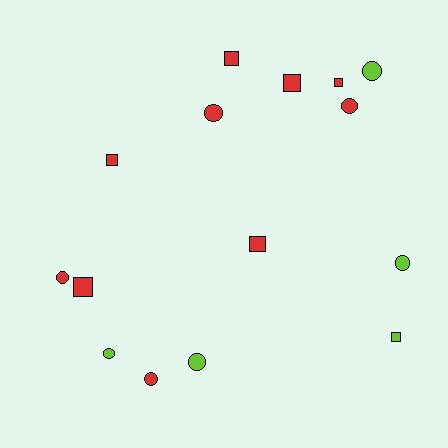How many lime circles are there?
There are 4 lime circles.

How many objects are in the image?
There are 15 objects.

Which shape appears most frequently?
Circle, with 8 objects.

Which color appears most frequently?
Red, with 10 objects.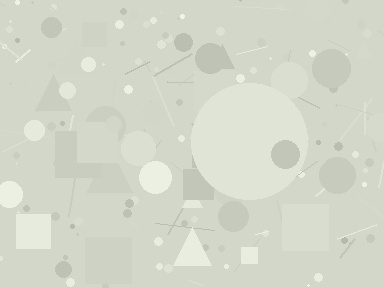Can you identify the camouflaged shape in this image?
The camouflaged shape is a circle.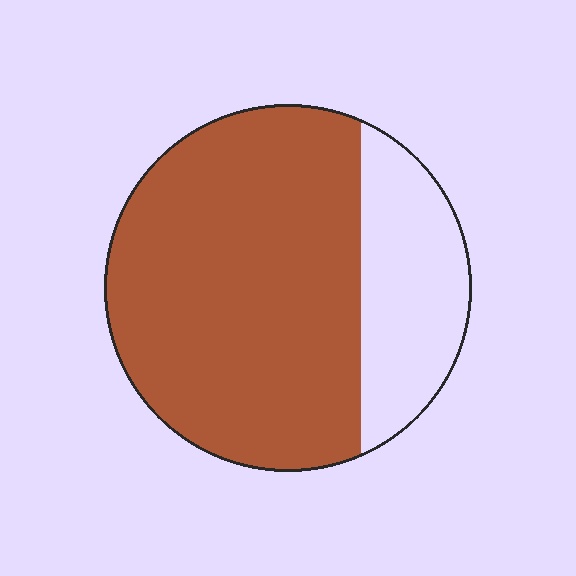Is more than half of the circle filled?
Yes.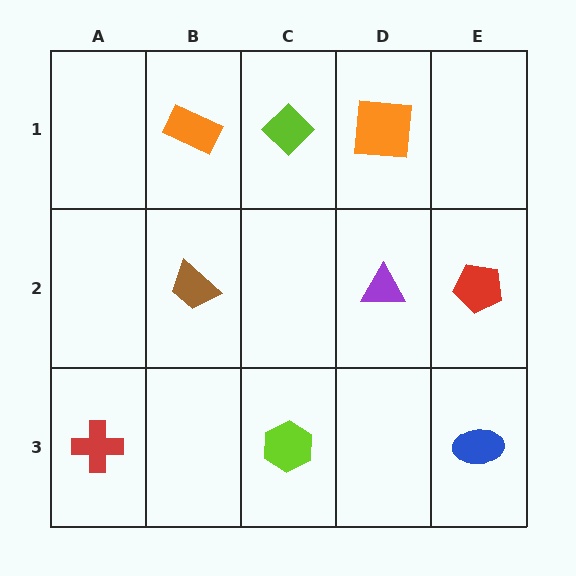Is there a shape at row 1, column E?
No, that cell is empty.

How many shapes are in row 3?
3 shapes.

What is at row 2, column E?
A red pentagon.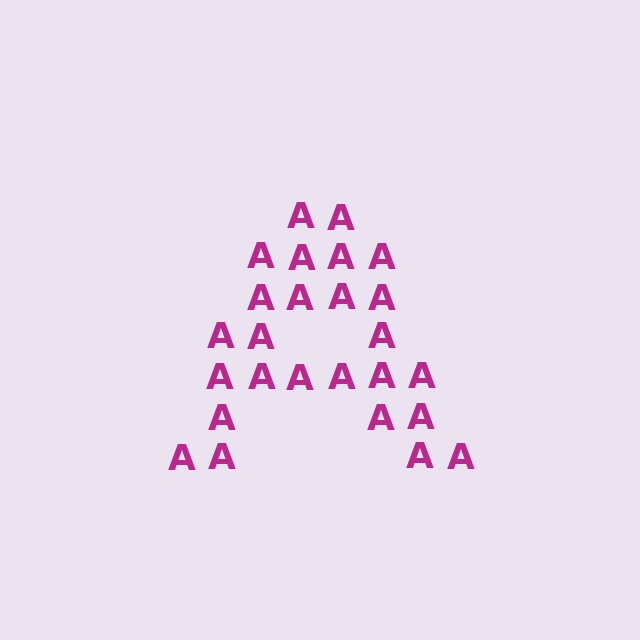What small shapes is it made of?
It is made of small letter A's.